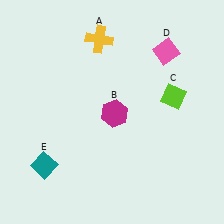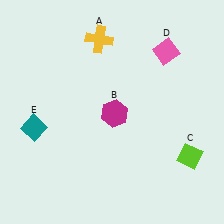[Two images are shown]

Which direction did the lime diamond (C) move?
The lime diamond (C) moved down.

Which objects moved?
The objects that moved are: the lime diamond (C), the teal diamond (E).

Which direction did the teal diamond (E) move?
The teal diamond (E) moved up.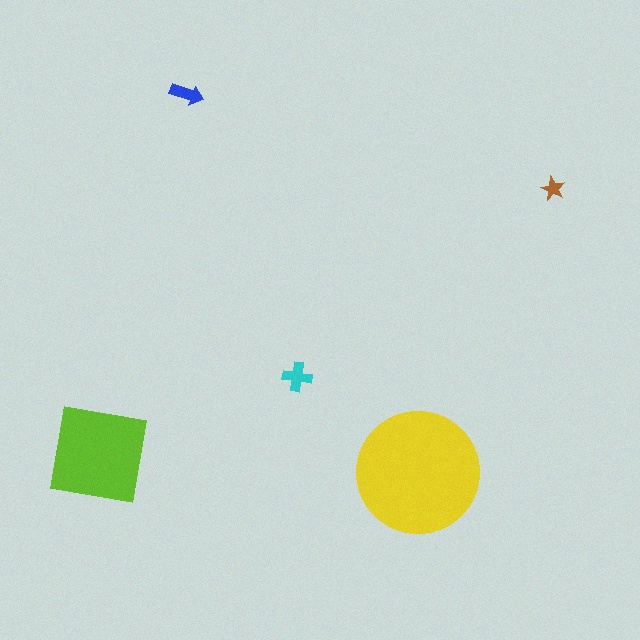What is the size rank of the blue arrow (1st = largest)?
4th.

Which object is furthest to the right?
The brown star is rightmost.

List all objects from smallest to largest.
The brown star, the blue arrow, the cyan cross, the lime square, the yellow circle.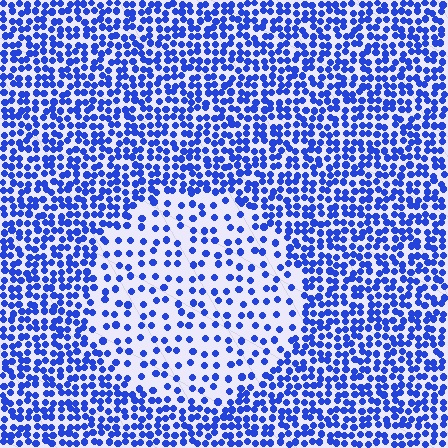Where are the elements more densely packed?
The elements are more densely packed outside the circle boundary.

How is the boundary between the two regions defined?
The boundary is defined by a change in element density (approximately 2.3x ratio). All elements are the same color, size, and shape.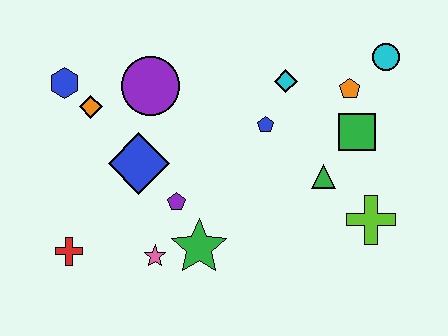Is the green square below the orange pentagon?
Yes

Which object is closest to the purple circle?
The orange diamond is closest to the purple circle.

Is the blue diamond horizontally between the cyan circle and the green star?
No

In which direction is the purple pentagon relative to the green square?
The purple pentagon is to the left of the green square.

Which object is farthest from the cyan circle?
The red cross is farthest from the cyan circle.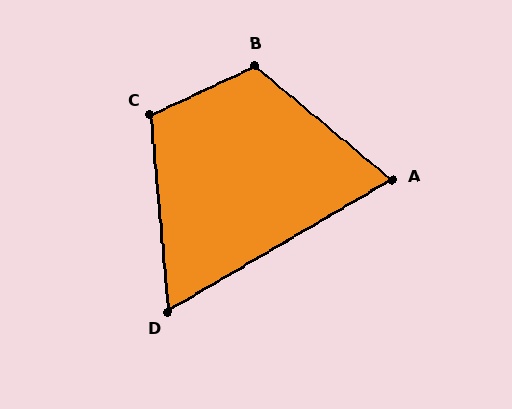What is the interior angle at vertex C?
Approximately 110 degrees (obtuse).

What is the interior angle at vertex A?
Approximately 70 degrees (acute).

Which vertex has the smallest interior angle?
D, at approximately 65 degrees.